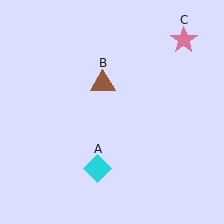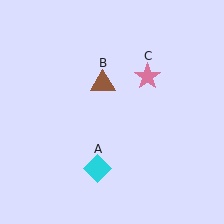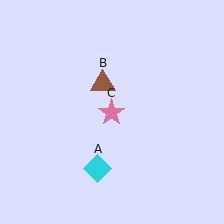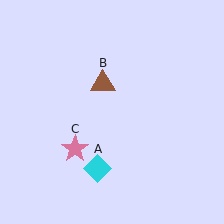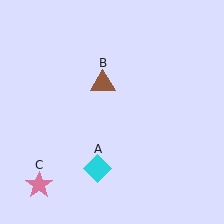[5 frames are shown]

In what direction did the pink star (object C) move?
The pink star (object C) moved down and to the left.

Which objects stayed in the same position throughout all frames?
Cyan diamond (object A) and brown triangle (object B) remained stationary.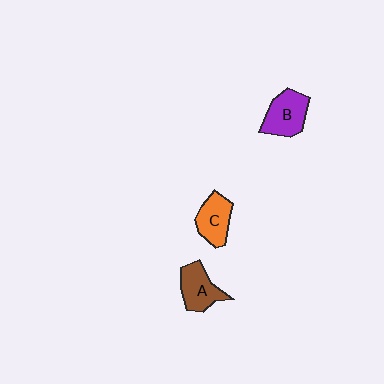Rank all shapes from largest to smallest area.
From largest to smallest: B (purple), A (brown), C (orange).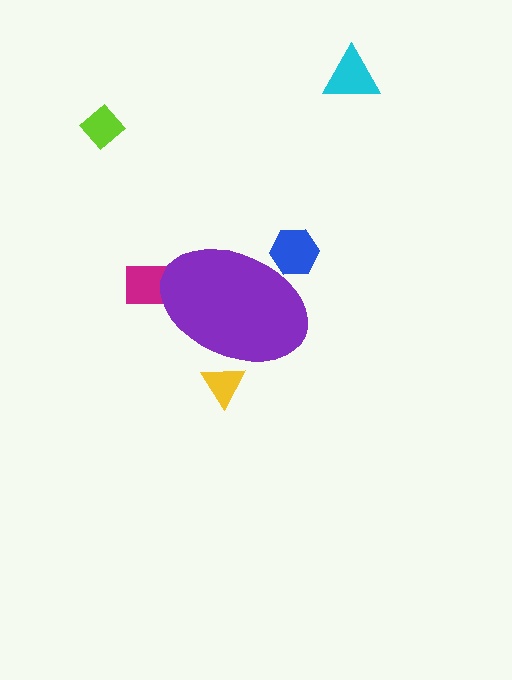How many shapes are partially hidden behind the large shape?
3 shapes are partially hidden.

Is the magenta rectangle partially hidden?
Yes, the magenta rectangle is partially hidden behind the purple ellipse.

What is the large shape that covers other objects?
A purple ellipse.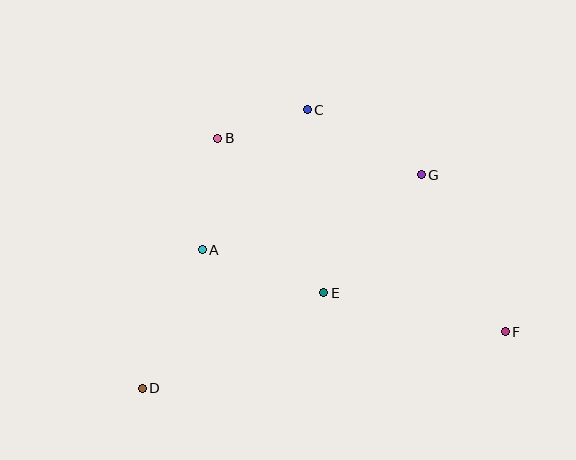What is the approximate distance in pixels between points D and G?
The distance between D and G is approximately 352 pixels.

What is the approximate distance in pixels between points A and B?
The distance between A and B is approximately 112 pixels.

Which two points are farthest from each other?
Points D and F are farthest from each other.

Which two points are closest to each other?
Points B and C are closest to each other.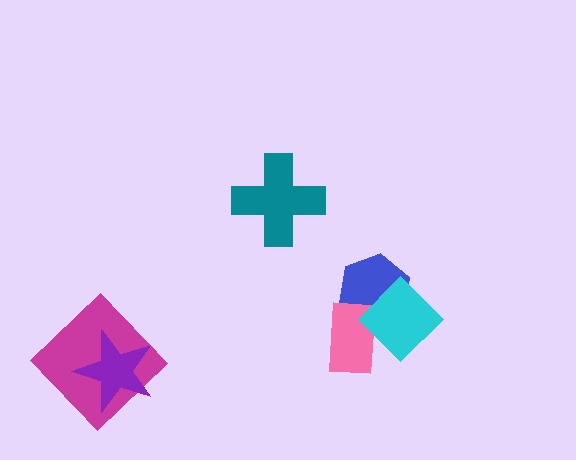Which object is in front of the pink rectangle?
The cyan diamond is in front of the pink rectangle.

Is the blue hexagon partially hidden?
Yes, it is partially covered by another shape.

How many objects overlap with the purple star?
1 object overlaps with the purple star.